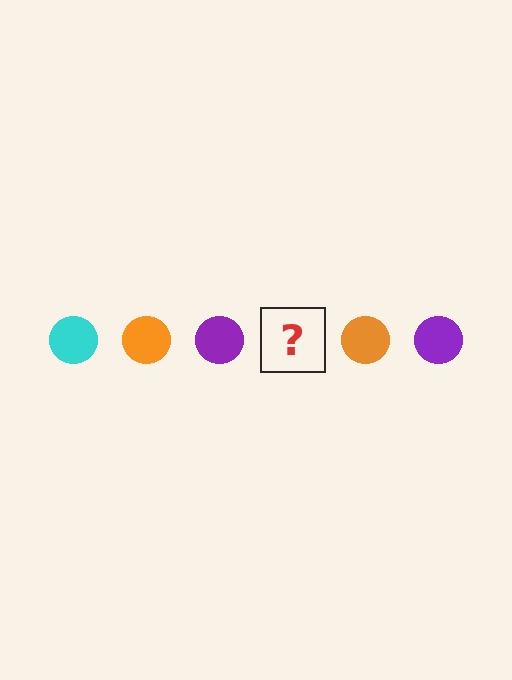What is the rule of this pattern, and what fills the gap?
The rule is that the pattern cycles through cyan, orange, purple circles. The gap should be filled with a cyan circle.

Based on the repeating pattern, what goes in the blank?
The blank should be a cyan circle.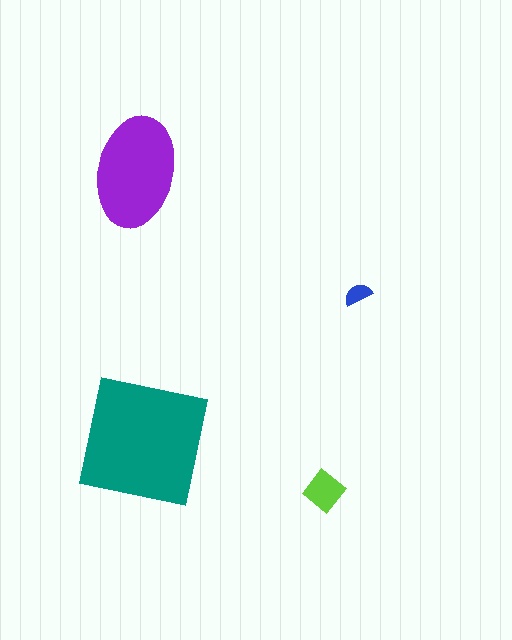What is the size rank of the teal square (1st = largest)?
1st.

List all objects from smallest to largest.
The blue semicircle, the lime diamond, the purple ellipse, the teal square.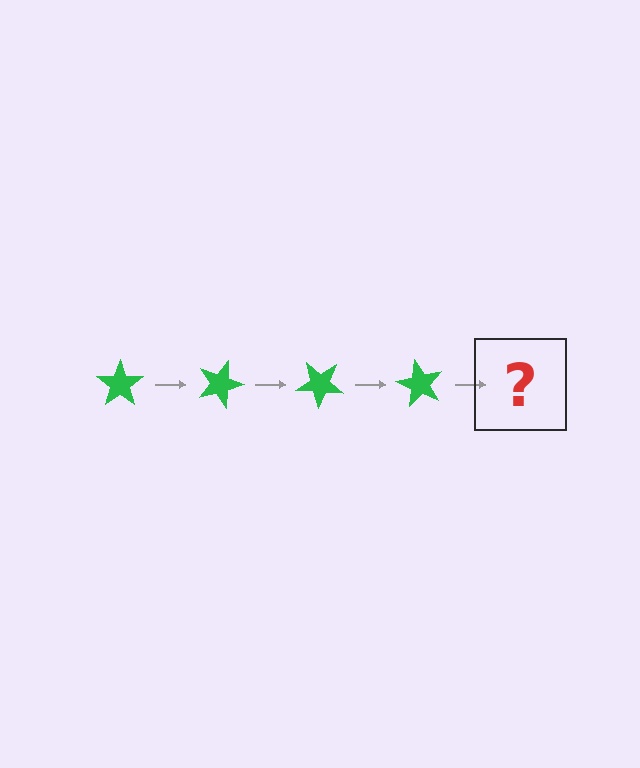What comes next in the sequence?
The next element should be a green star rotated 80 degrees.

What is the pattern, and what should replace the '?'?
The pattern is that the star rotates 20 degrees each step. The '?' should be a green star rotated 80 degrees.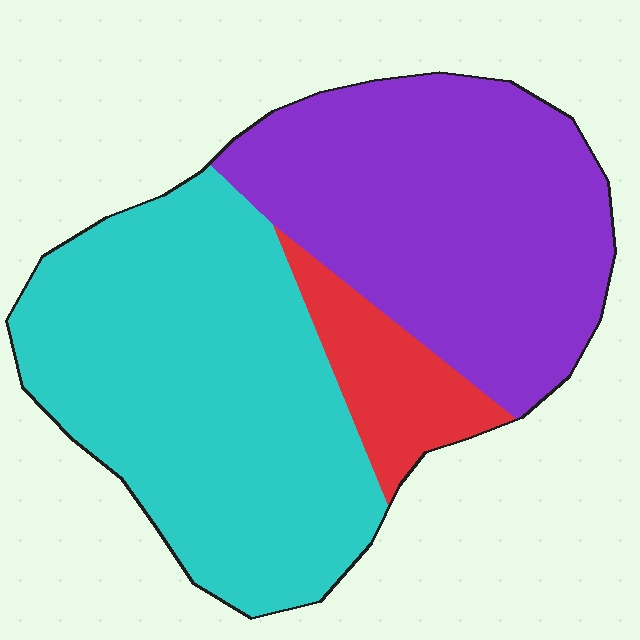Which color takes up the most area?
Cyan, at roughly 50%.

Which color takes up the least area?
Red, at roughly 10%.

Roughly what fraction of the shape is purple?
Purple takes up between a quarter and a half of the shape.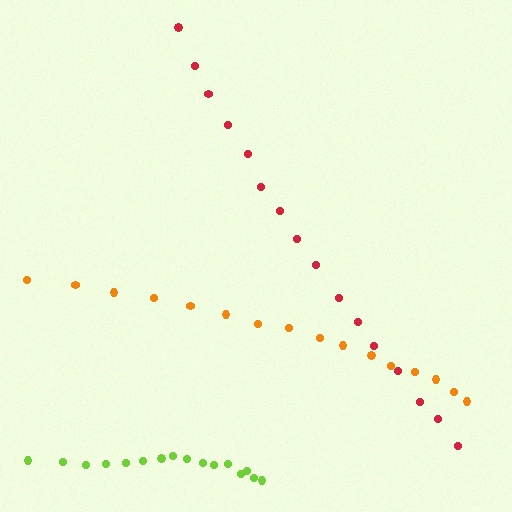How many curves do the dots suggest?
There are 3 distinct paths.